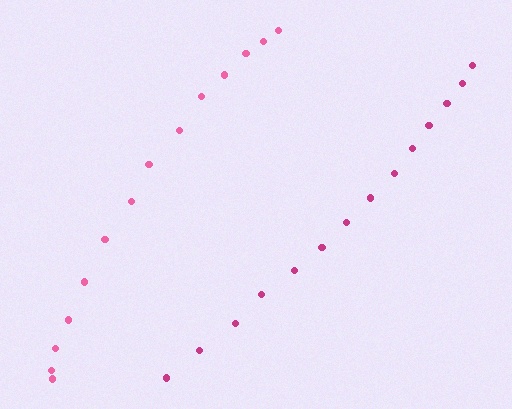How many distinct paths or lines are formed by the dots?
There are 2 distinct paths.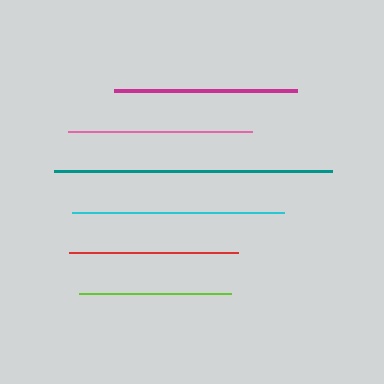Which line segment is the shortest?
The lime line is the shortest at approximately 152 pixels.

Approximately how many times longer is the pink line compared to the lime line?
The pink line is approximately 1.2 times the length of the lime line.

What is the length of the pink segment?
The pink segment is approximately 185 pixels long.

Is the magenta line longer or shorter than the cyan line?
The cyan line is longer than the magenta line.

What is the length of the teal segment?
The teal segment is approximately 278 pixels long.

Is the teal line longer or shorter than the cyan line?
The teal line is longer than the cyan line.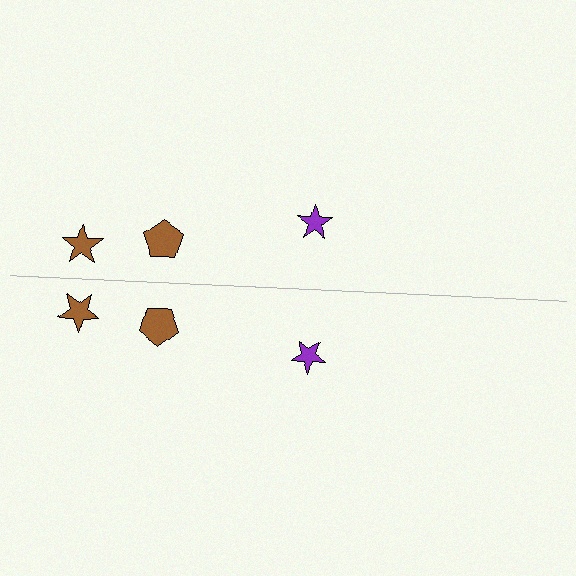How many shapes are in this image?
There are 6 shapes in this image.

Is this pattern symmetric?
Yes, this pattern has bilateral (reflection) symmetry.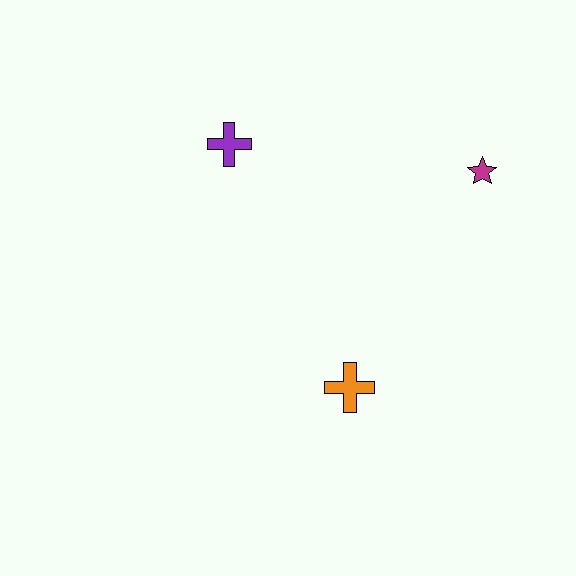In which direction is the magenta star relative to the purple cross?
The magenta star is to the right of the purple cross.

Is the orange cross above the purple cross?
No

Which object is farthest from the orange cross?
The purple cross is farthest from the orange cross.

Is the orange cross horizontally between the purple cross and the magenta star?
Yes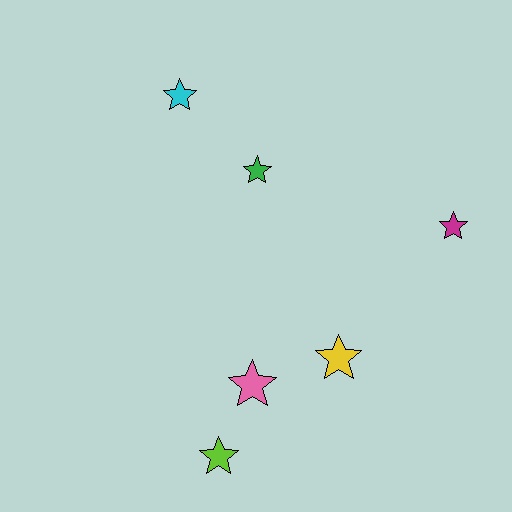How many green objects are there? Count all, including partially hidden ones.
There is 1 green object.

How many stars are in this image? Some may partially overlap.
There are 6 stars.